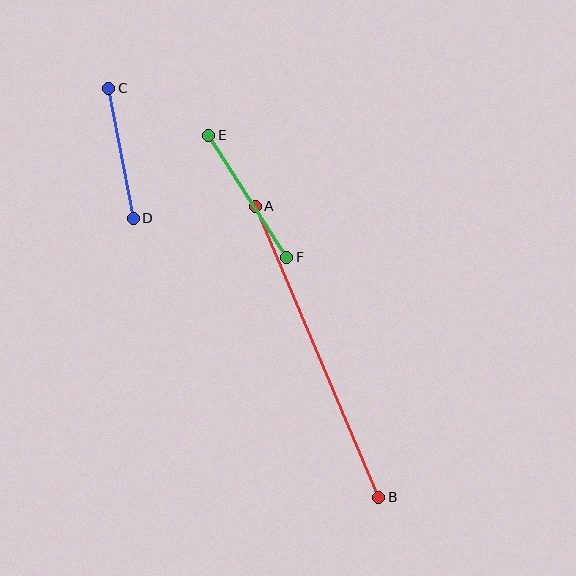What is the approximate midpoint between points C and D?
The midpoint is at approximately (121, 153) pixels.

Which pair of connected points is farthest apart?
Points A and B are farthest apart.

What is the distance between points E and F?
The distance is approximately 145 pixels.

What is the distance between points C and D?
The distance is approximately 132 pixels.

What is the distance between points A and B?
The distance is approximately 316 pixels.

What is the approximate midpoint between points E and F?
The midpoint is at approximately (248, 196) pixels.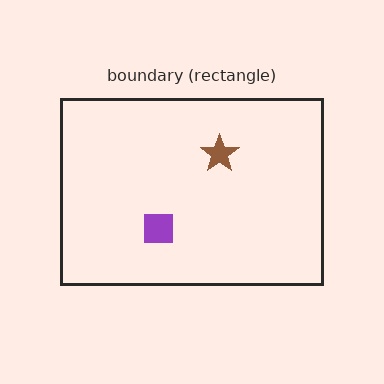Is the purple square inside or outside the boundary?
Inside.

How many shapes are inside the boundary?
2 inside, 0 outside.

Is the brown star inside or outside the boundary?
Inside.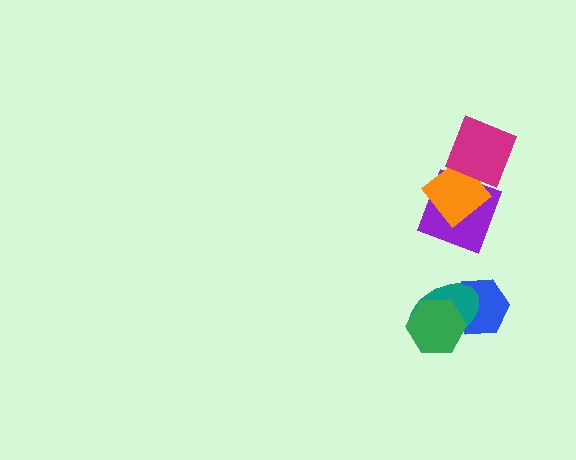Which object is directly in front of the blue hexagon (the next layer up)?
The teal ellipse is directly in front of the blue hexagon.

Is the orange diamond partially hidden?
Yes, it is partially covered by another shape.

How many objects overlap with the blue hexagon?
2 objects overlap with the blue hexagon.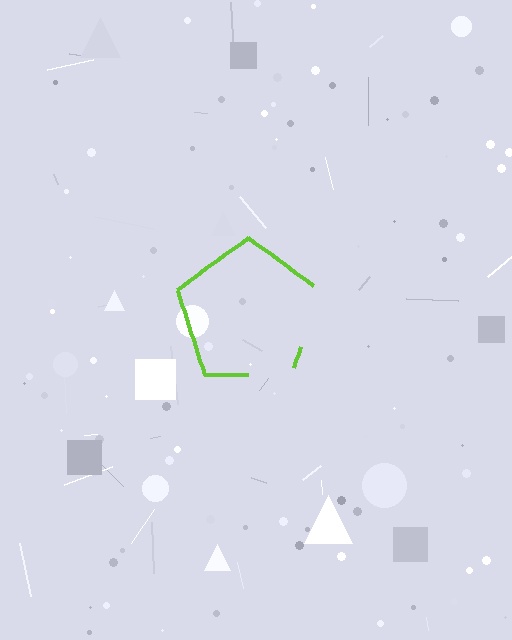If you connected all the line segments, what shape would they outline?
They would outline a pentagon.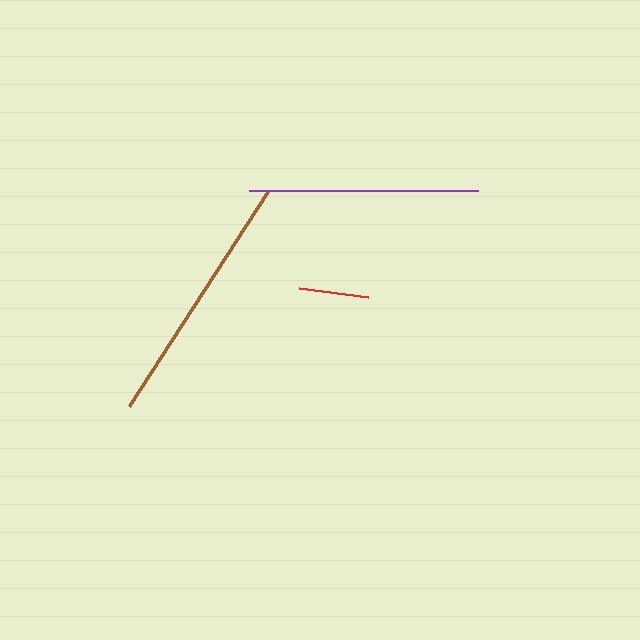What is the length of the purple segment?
The purple segment is approximately 229 pixels long.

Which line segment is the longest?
The brown line is the longest at approximately 257 pixels.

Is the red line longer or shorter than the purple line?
The purple line is longer than the red line.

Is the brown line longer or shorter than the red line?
The brown line is longer than the red line.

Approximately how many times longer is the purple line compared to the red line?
The purple line is approximately 3.3 times the length of the red line.